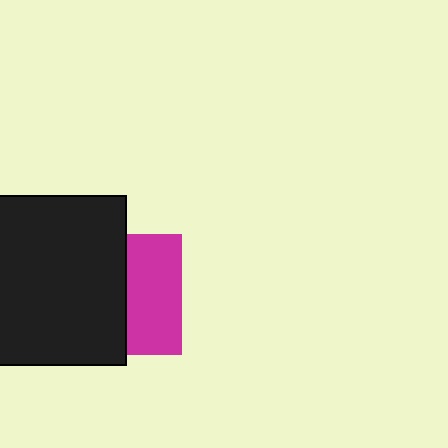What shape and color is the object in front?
The object in front is a black rectangle.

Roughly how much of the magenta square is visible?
About half of it is visible (roughly 45%).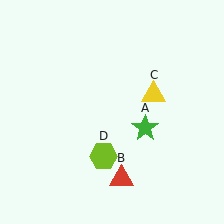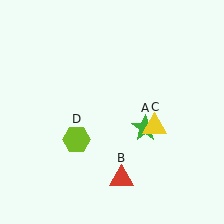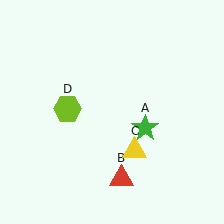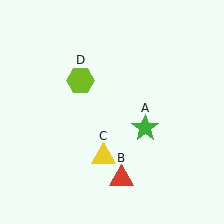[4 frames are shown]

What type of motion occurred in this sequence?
The yellow triangle (object C), lime hexagon (object D) rotated clockwise around the center of the scene.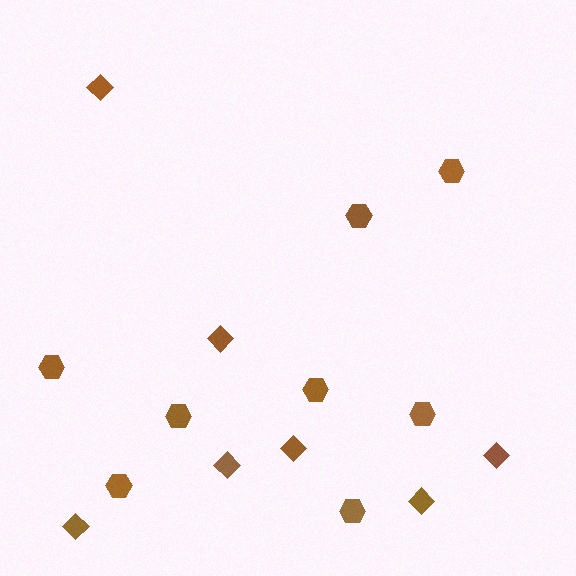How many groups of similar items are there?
There are 2 groups: one group of diamonds (7) and one group of hexagons (8).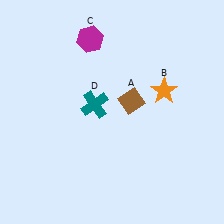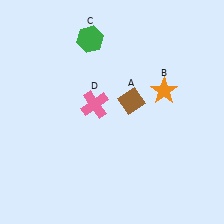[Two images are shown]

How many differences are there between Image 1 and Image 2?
There are 2 differences between the two images.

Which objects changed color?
C changed from magenta to green. D changed from teal to pink.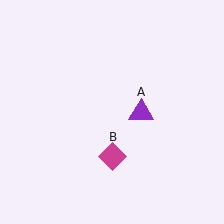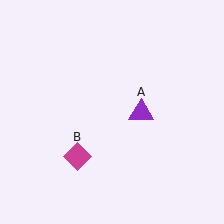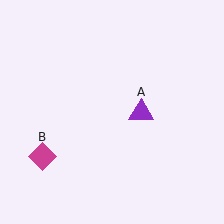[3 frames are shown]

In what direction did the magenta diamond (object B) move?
The magenta diamond (object B) moved left.